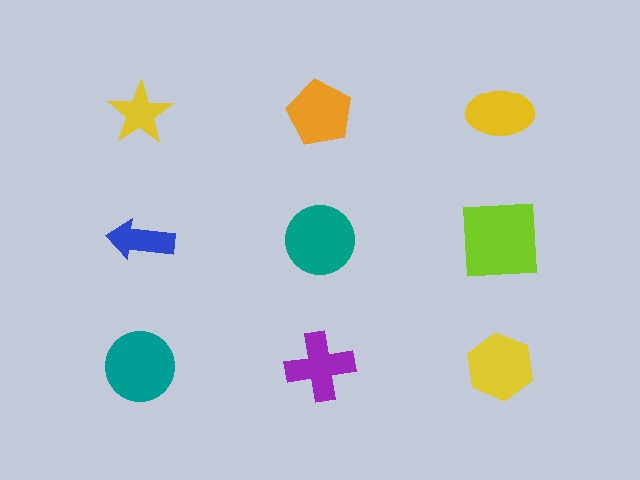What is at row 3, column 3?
A yellow hexagon.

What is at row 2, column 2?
A teal circle.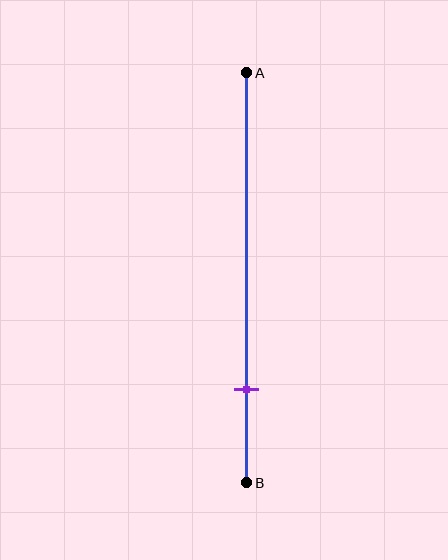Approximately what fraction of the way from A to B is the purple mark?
The purple mark is approximately 75% of the way from A to B.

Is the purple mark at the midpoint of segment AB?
No, the mark is at about 75% from A, not at the 50% midpoint.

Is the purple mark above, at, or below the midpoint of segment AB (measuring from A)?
The purple mark is below the midpoint of segment AB.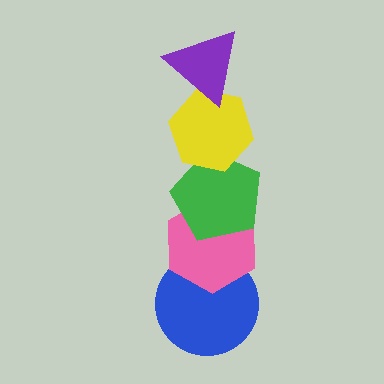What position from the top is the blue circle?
The blue circle is 5th from the top.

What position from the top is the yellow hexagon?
The yellow hexagon is 2nd from the top.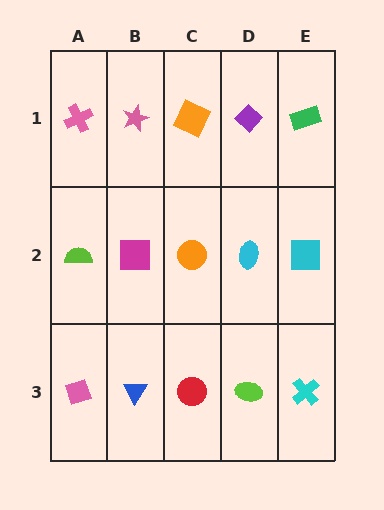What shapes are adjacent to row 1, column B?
A magenta square (row 2, column B), a pink cross (row 1, column A), an orange square (row 1, column C).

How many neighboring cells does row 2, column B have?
4.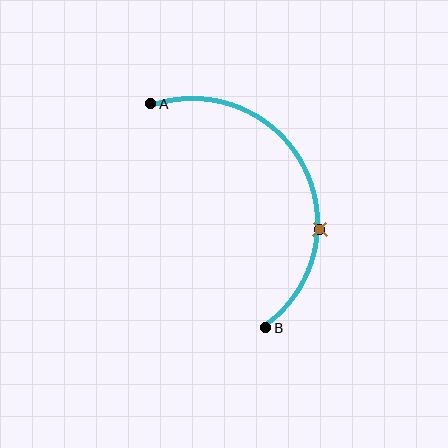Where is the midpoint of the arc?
The arc midpoint is the point on the curve farthest from the straight line joining A and B. It sits to the right of that line.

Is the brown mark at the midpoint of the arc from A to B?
No. The brown mark lies on the arc but is closer to endpoint B. The arc midpoint would be at the point on the curve equidistant along the arc from both A and B.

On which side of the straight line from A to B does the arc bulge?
The arc bulges to the right of the straight line connecting A and B.